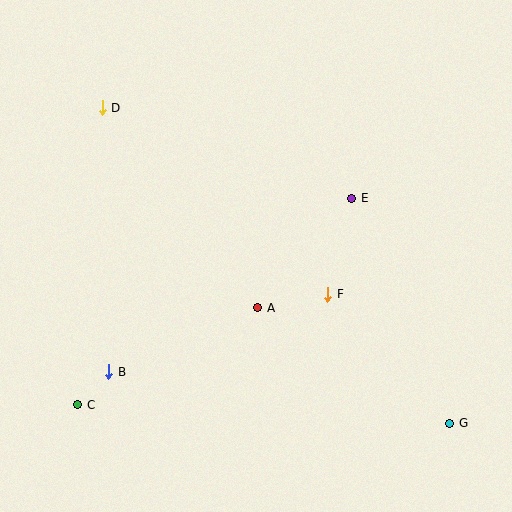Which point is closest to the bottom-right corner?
Point G is closest to the bottom-right corner.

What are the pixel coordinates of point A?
Point A is at (258, 308).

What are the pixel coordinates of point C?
Point C is at (78, 405).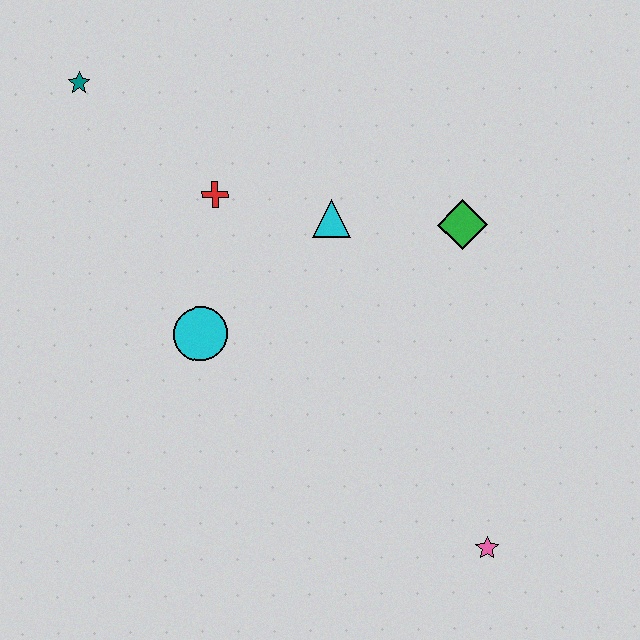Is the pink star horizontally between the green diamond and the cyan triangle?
No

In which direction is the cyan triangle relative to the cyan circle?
The cyan triangle is to the right of the cyan circle.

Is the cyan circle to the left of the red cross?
Yes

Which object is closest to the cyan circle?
The red cross is closest to the cyan circle.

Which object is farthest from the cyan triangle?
The pink star is farthest from the cyan triangle.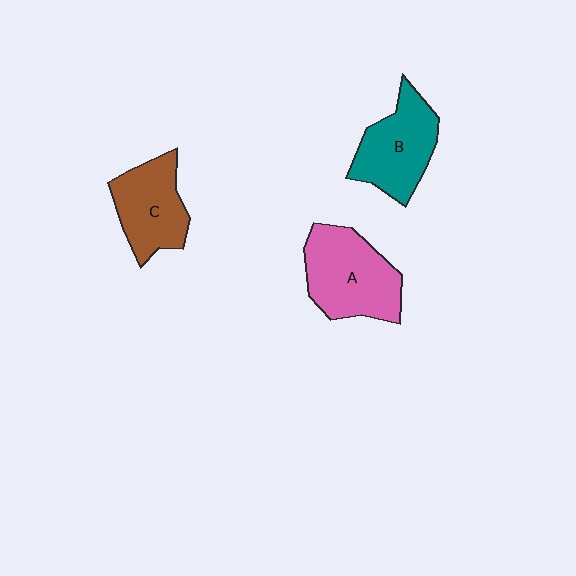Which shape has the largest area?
Shape A (pink).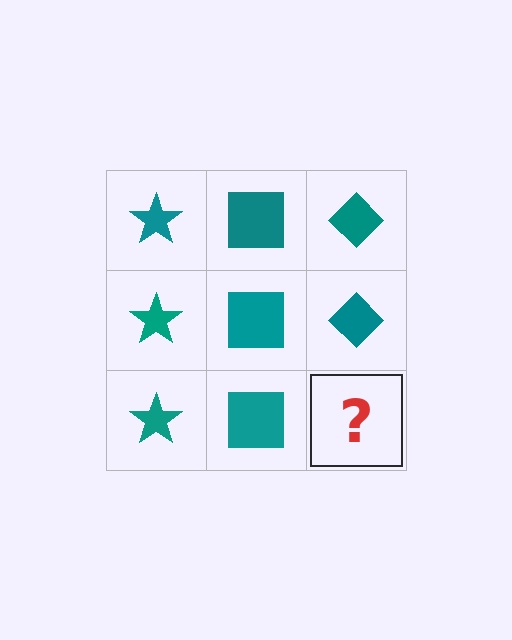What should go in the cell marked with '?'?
The missing cell should contain a teal diamond.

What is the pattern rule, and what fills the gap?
The rule is that each column has a consistent shape. The gap should be filled with a teal diamond.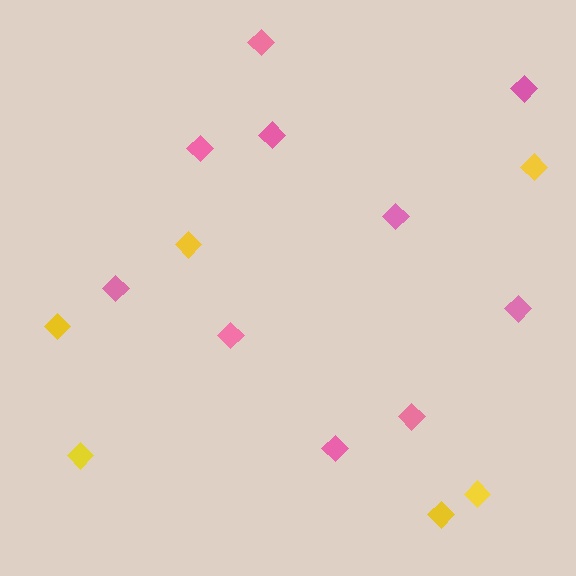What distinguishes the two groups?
There are 2 groups: one group of pink diamonds (10) and one group of yellow diamonds (6).